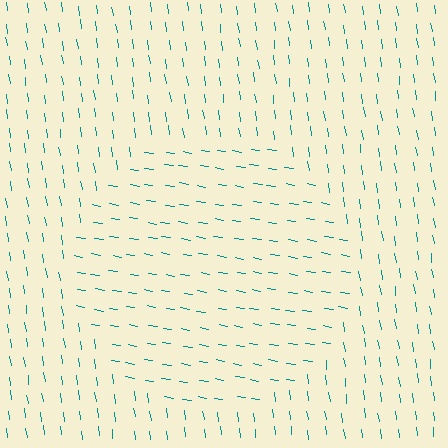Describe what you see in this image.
The image is filled with small teal line segments. A circle region in the image has lines oriented differently from the surrounding lines, creating a visible texture boundary.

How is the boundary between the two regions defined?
The boundary is defined purely by a change in line orientation (approximately 73 degrees difference). All lines are the same color and thickness.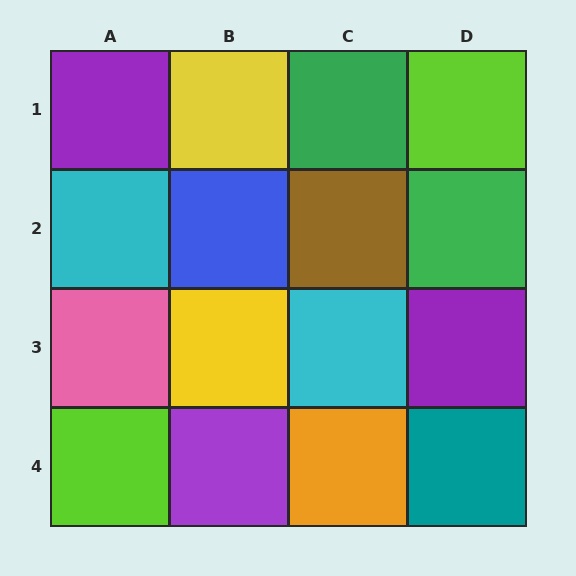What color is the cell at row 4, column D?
Teal.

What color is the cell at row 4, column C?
Orange.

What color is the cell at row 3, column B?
Yellow.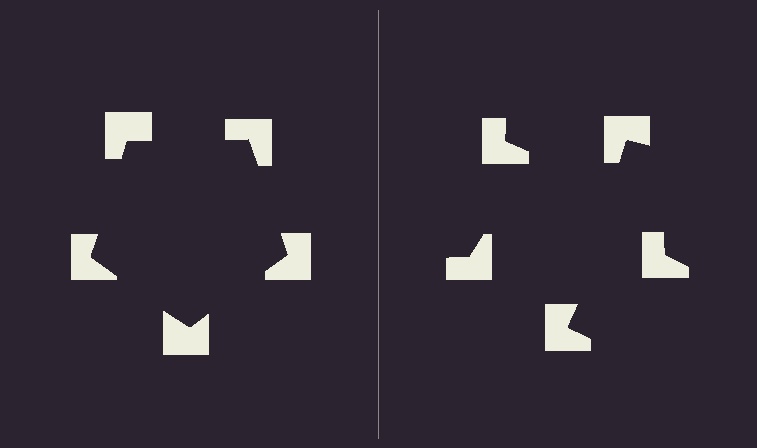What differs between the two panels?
The notched squares are positioned identically on both sides; only the wedge orientations differ. On the left they align to a pentagon; on the right they are misaligned.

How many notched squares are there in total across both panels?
10 — 5 on each side.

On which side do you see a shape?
An illusory pentagon appears on the left side. On the right side the wedge cuts are rotated, so no coherent shape forms.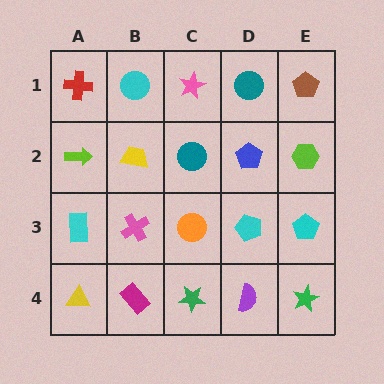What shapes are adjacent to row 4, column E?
A cyan pentagon (row 3, column E), a purple semicircle (row 4, column D).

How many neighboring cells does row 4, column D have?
3.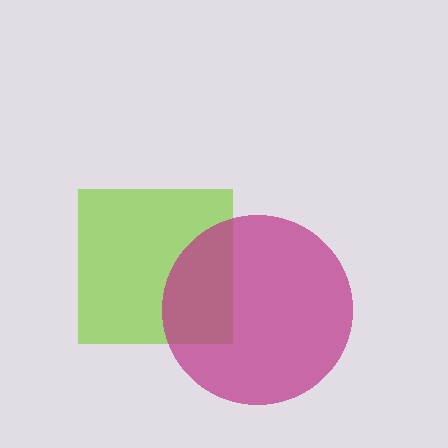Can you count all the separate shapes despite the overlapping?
Yes, there are 2 separate shapes.